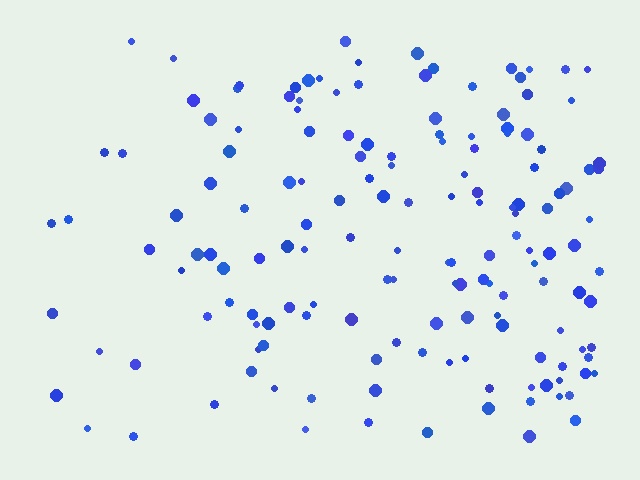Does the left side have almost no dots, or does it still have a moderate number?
Still a moderate number, just noticeably fewer than the right.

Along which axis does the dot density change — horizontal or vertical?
Horizontal.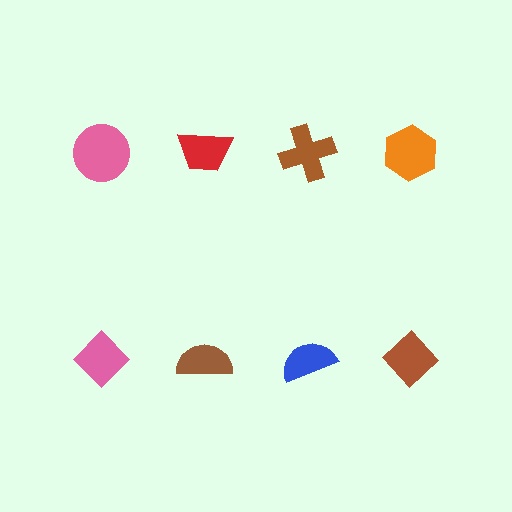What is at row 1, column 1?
A pink circle.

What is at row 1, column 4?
An orange hexagon.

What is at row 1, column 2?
A red trapezoid.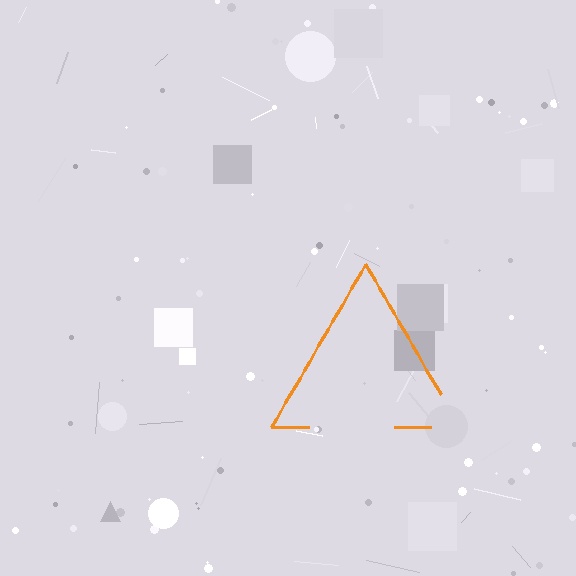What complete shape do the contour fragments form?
The contour fragments form a triangle.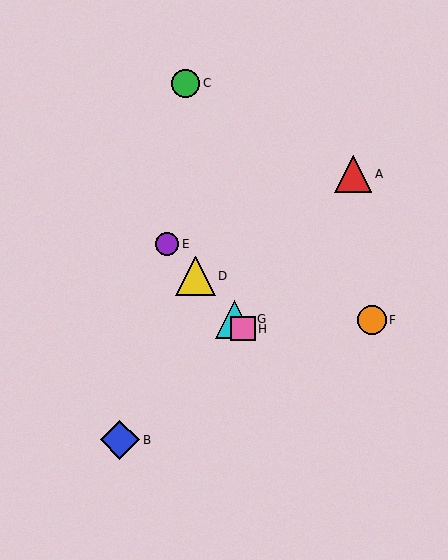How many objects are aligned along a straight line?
4 objects (D, E, G, H) are aligned along a straight line.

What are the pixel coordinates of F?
Object F is at (372, 320).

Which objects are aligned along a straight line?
Objects D, E, G, H are aligned along a straight line.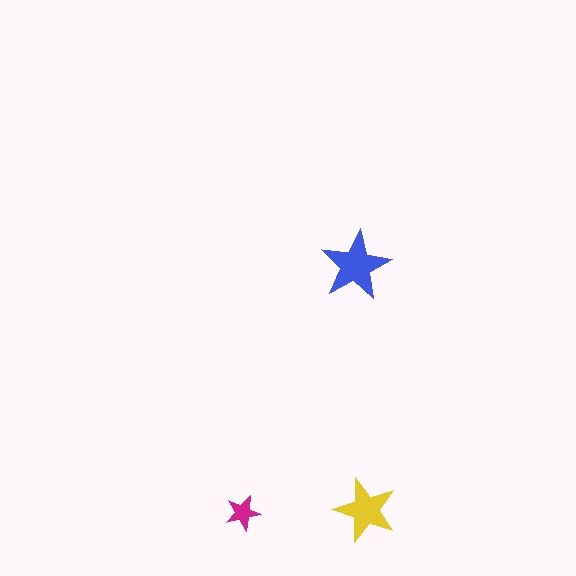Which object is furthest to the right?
The yellow star is rightmost.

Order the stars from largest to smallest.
the blue one, the yellow one, the magenta one.